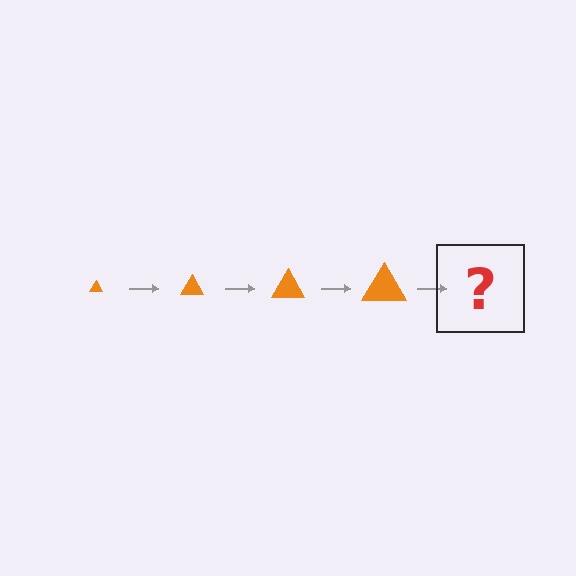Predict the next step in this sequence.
The next step is an orange triangle, larger than the previous one.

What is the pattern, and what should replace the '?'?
The pattern is that the triangle gets progressively larger each step. The '?' should be an orange triangle, larger than the previous one.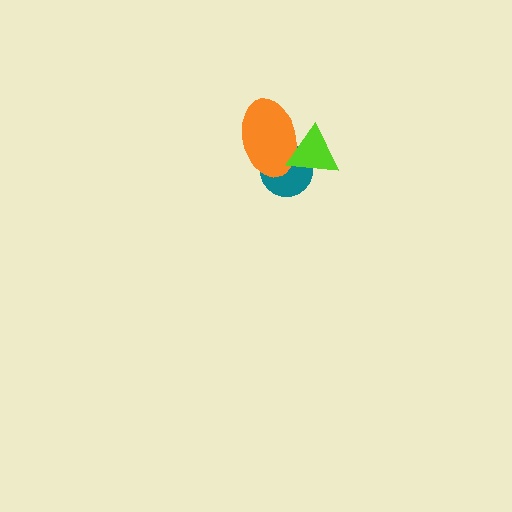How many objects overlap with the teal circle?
2 objects overlap with the teal circle.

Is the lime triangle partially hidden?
No, no other shape covers it.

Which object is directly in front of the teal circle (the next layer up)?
The orange ellipse is directly in front of the teal circle.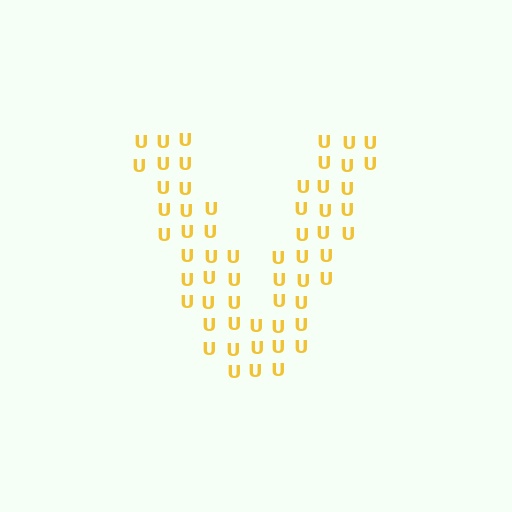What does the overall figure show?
The overall figure shows the letter V.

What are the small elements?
The small elements are letter U's.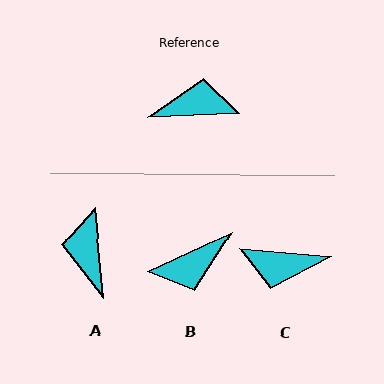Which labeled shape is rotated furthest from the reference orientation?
C, about 172 degrees away.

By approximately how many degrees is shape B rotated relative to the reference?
Approximately 158 degrees clockwise.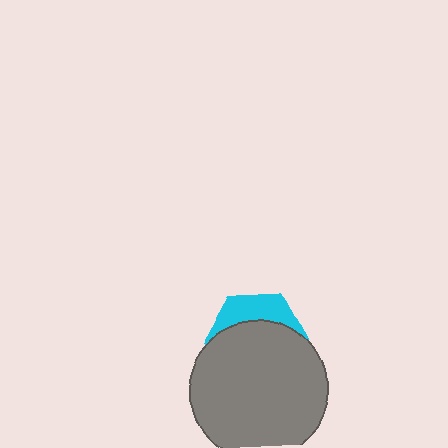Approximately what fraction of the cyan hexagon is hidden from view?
Roughly 69% of the cyan hexagon is hidden behind the gray circle.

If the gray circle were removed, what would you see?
You would see the complete cyan hexagon.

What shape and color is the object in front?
The object in front is a gray circle.